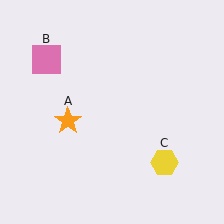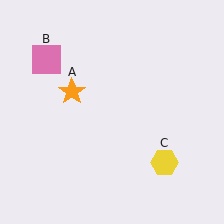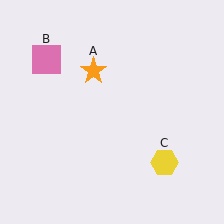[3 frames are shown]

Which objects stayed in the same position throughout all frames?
Pink square (object B) and yellow hexagon (object C) remained stationary.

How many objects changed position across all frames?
1 object changed position: orange star (object A).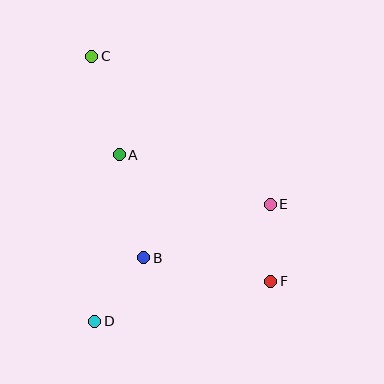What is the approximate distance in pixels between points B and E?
The distance between B and E is approximately 137 pixels.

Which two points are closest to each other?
Points E and F are closest to each other.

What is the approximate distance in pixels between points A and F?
The distance between A and F is approximately 197 pixels.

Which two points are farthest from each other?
Points C and F are farthest from each other.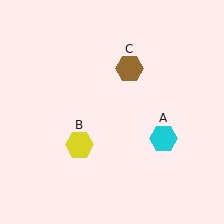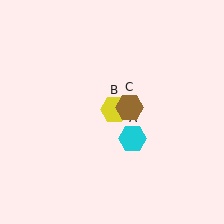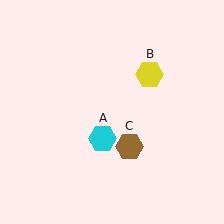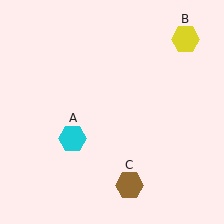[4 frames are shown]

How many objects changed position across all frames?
3 objects changed position: cyan hexagon (object A), yellow hexagon (object B), brown hexagon (object C).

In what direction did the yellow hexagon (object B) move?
The yellow hexagon (object B) moved up and to the right.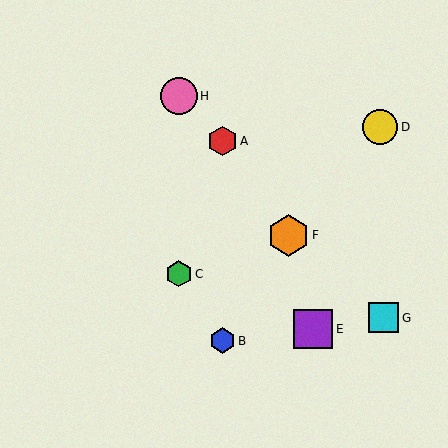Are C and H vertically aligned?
Yes, both are at x≈179.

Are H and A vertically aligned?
No, H is at x≈179 and A is at x≈223.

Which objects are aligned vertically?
Objects C, H are aligned vertically.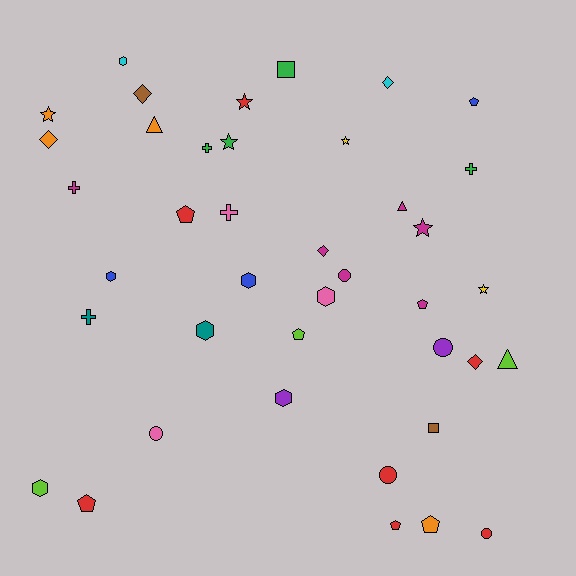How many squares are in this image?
There are 2 squares.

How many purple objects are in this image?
There are 2 purple objects.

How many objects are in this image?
There are 40 objects.